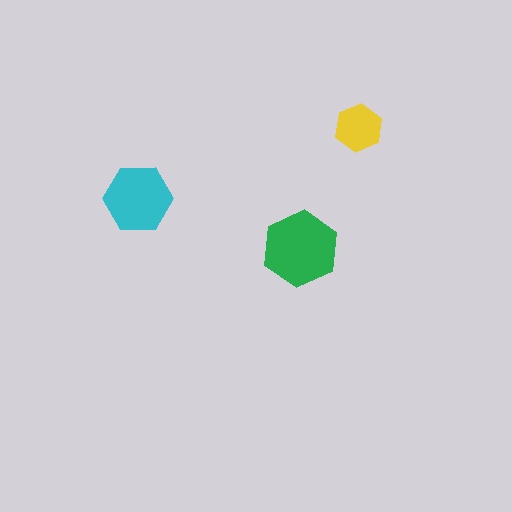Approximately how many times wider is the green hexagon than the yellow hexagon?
About 1.5 times wider.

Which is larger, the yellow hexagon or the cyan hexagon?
The cyan one.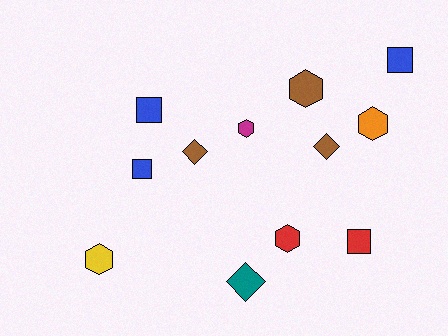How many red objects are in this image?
There are 2 red objects.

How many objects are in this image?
There are 12 objects.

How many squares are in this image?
There are 4 squares.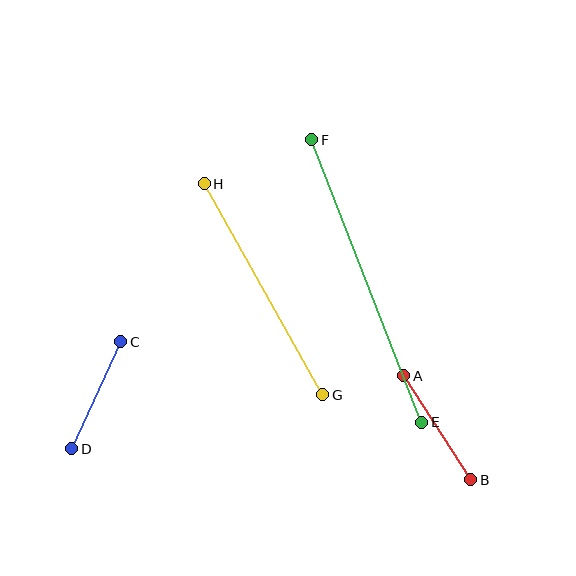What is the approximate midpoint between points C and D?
The midpoint is at approximately (96, 395) pixels.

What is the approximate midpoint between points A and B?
The midpoint is at approximately (437, 428) pixels.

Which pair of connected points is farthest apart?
Points E and F are farthest apart.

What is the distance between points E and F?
The distance is approximately 303 pixels.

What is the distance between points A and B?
The distance is approximately 124 pixels.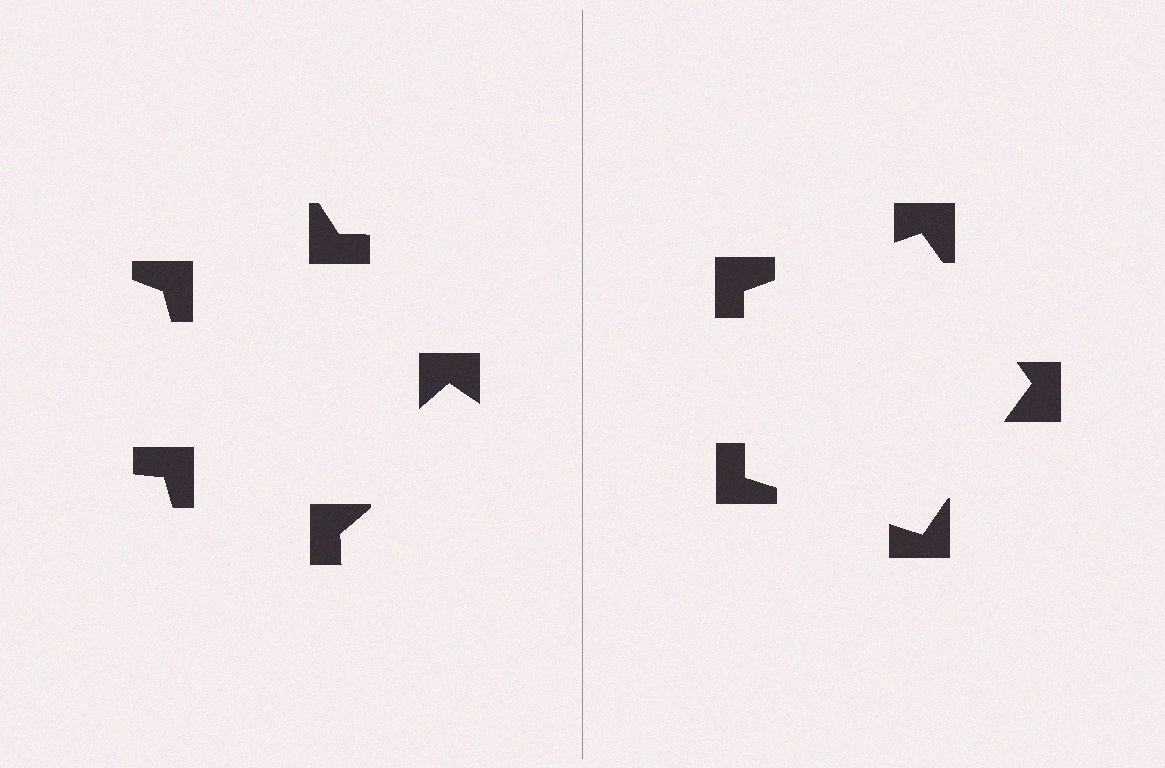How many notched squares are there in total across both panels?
10 — 5 on each side.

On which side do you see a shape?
An illusory pentagon appears on the right side. On the left side the wedge cuts are rotated, so no coherent shape forms.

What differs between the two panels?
The notched squares are positioned identically on both sides; only the wedge orientations differ. On the right they align to a pentagon; on the left they are misaligned.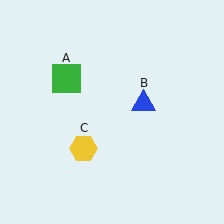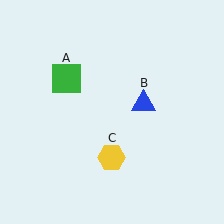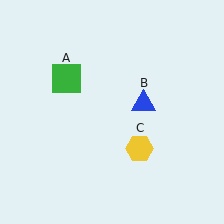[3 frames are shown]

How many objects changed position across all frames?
1 object changed position: yellow hexagon (object C).